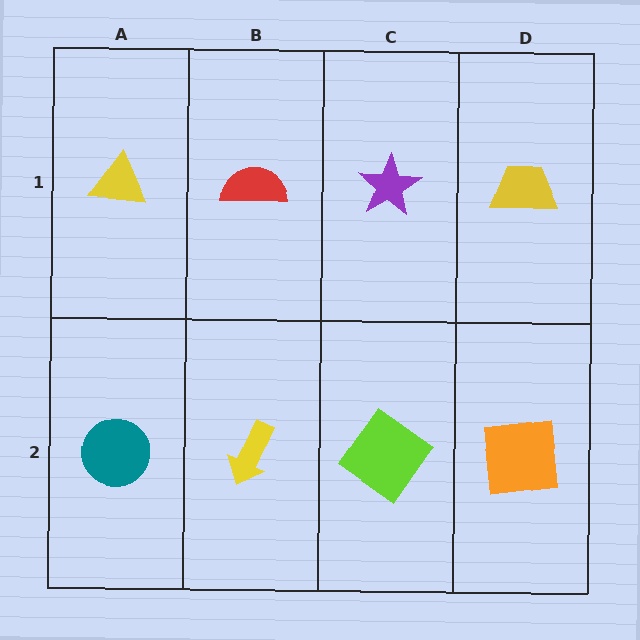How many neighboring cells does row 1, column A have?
2.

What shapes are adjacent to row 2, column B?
A red semicircle (row 1, column B), a teal circle (row 2, column A), a lime diamond (row 2, column C).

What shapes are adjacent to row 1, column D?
An orange square (row 2, column D), a purple star (row 1, column C).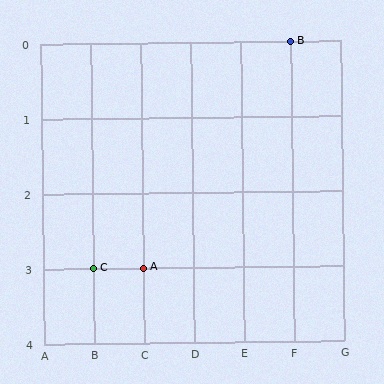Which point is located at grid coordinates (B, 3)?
Point C is at (B, 3).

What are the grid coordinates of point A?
Point A is at grid coordinates (C, 3).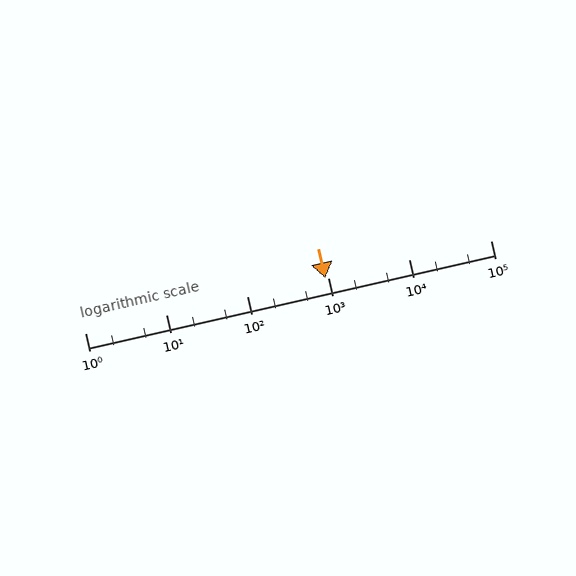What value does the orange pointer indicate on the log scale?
The pointer indicates approximately 930.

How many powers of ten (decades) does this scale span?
The scale spans 5 decades, from 1 to 100000.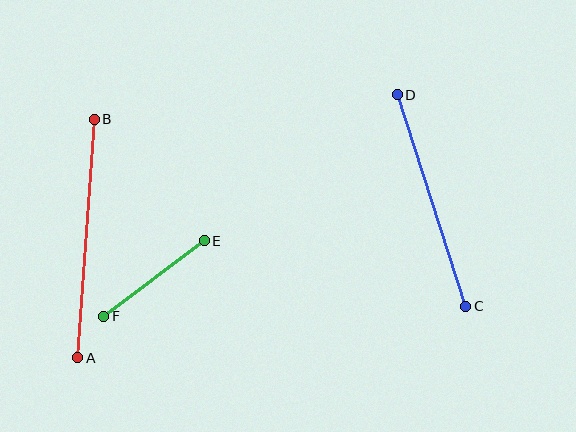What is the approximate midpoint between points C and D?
The midpoint is at approximately (431, 200) pixels.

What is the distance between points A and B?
The distance is approximately 239 pixels.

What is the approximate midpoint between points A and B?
The midpoint is at approximately (86, 239) pixels.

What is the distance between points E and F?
The distance is approximately 126 pixels.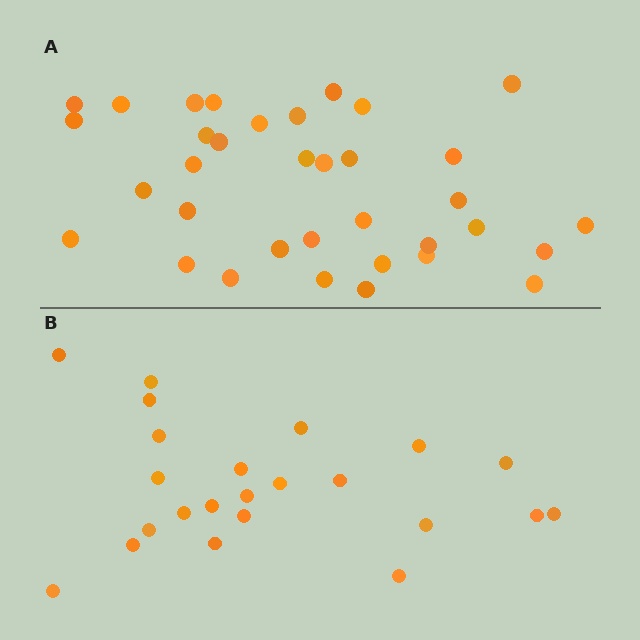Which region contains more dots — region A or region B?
Region A (the top region) has more dots.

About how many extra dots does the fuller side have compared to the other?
Region A has roughly 12 or so more dots than region B.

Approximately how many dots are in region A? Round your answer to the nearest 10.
About 40 dots. (The exact count is 35, which rounds to 40.)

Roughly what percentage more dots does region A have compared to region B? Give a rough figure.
About 50% more.